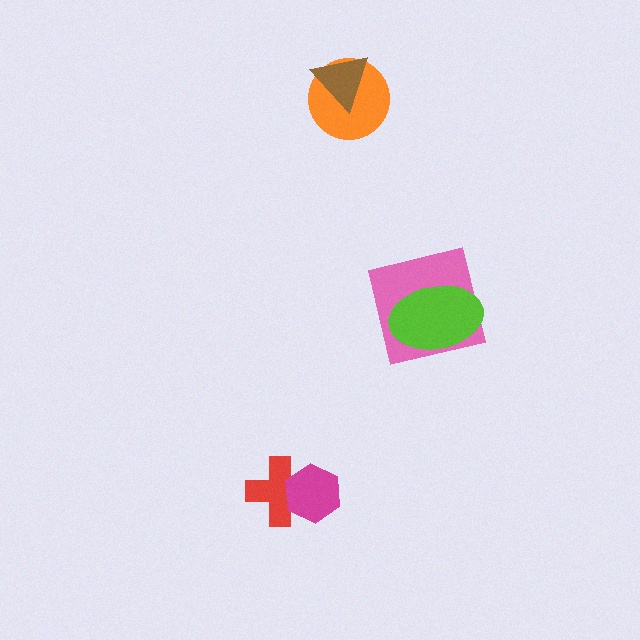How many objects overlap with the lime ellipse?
1 object overlaps with the lime ellipse.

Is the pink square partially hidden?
Yes, it is partially covered by another shape.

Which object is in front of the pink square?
The lime ellipse is in front of the pink square.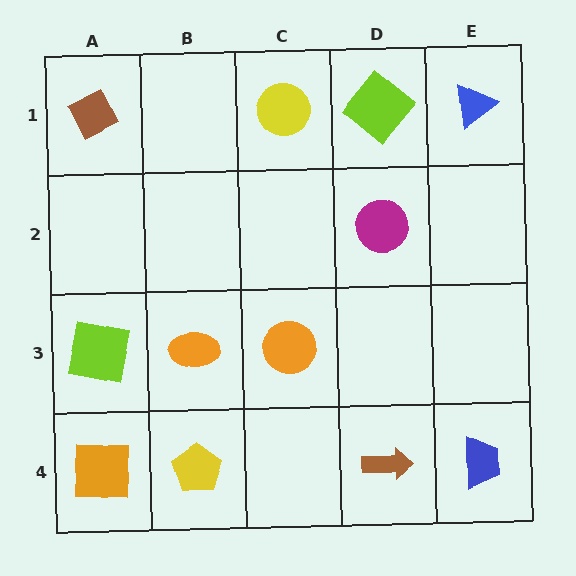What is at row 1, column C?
A yellow circle.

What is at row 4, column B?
A yellow pentagon.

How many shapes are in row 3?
3 shapes.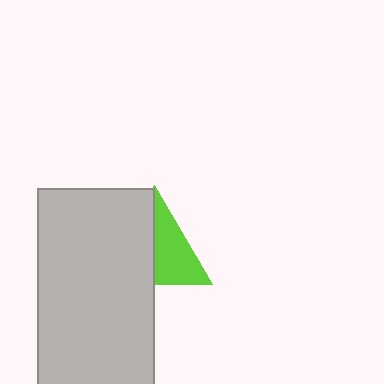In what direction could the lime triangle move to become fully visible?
The lime triangle could move right. That would shift it out from behind the light gray rectangle entirely.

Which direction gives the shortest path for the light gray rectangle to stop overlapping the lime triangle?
Moving left gives the shortest separation.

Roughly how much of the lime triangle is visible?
About half of it is visible (roughly 49%).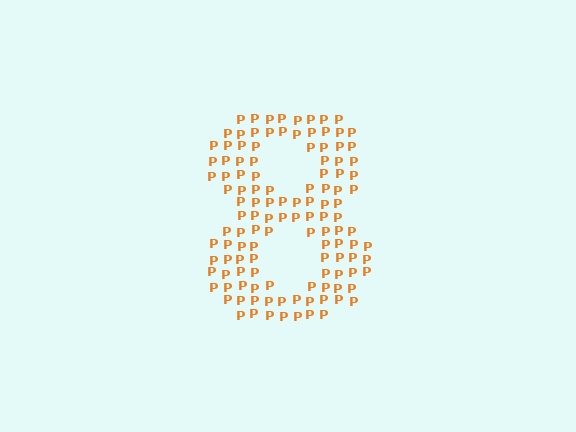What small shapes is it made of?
It is made of small letter P's.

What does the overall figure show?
The overall figure shows the digit 8.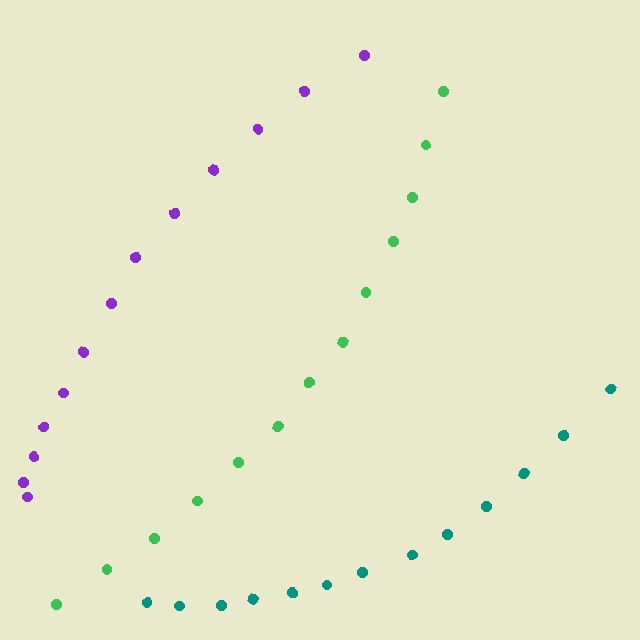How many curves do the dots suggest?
There are 3 distinct paths.